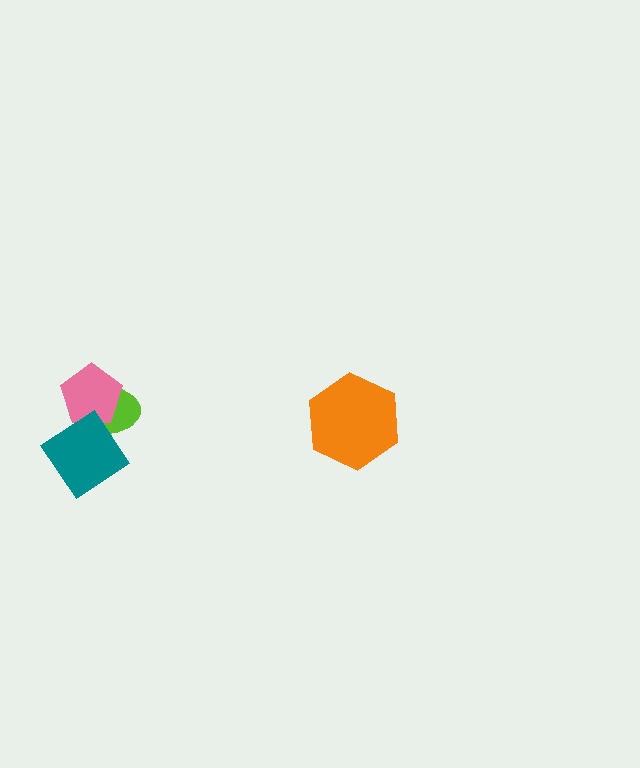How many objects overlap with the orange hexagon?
0 objects overlap with the orange hexagon.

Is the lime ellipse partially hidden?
Yes, it is partially covered by another shape.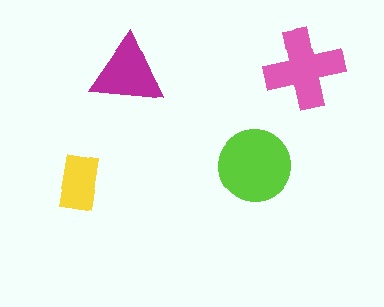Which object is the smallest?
The yellow rectangle.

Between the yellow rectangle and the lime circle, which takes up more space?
The lime circle.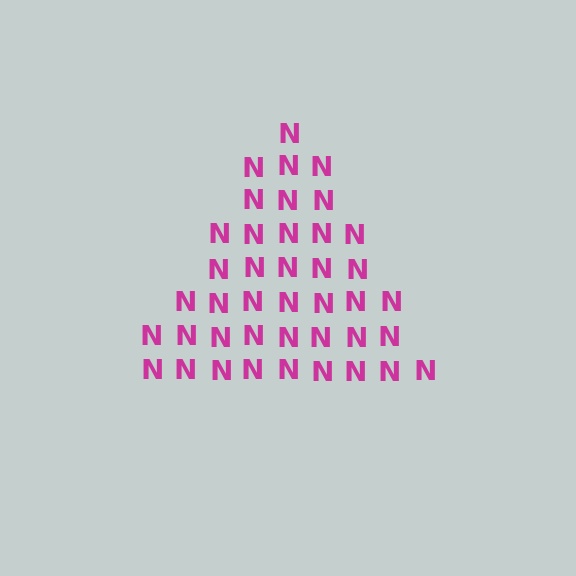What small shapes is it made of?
It is made of small letter N's.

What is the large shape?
The large shape is a triangle.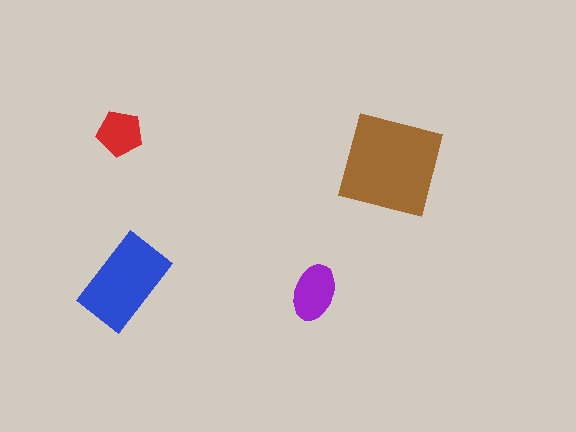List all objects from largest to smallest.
The brown square, the blue rectangle, the purple ellipse, the red pentagon.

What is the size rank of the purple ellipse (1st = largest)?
3rd.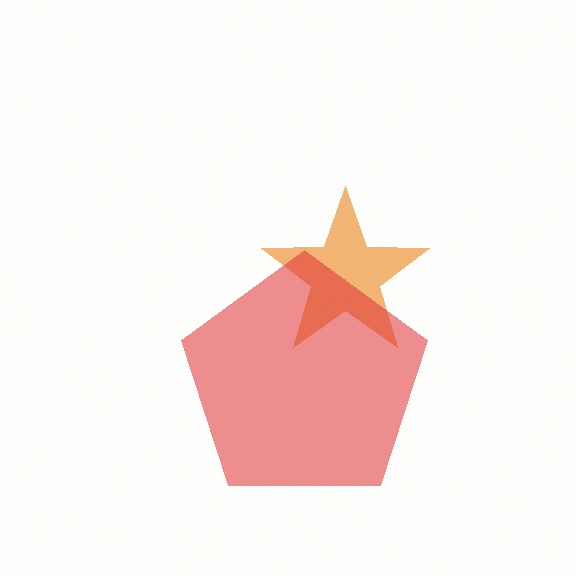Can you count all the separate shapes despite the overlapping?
Yes, there are 2 separate shapes.